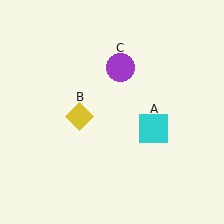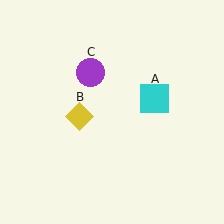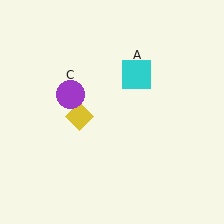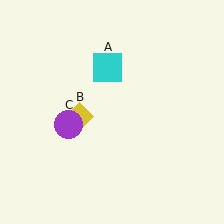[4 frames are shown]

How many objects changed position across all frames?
2 objects changed position: cyan square (object A), purple circle (object C).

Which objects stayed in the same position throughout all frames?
Yellow diamond (object B) remained stationary.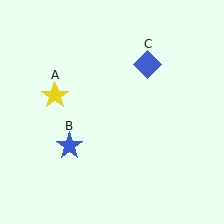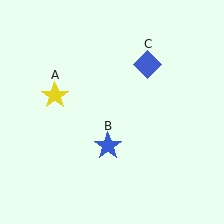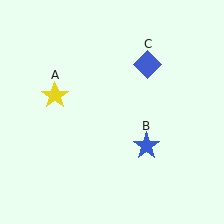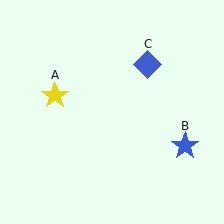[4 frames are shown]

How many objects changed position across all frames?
1 object changed position: blue star (object B).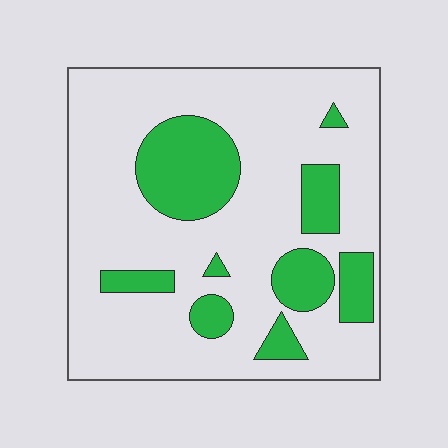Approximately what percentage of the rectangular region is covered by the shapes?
Approximately 25%.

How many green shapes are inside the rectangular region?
9.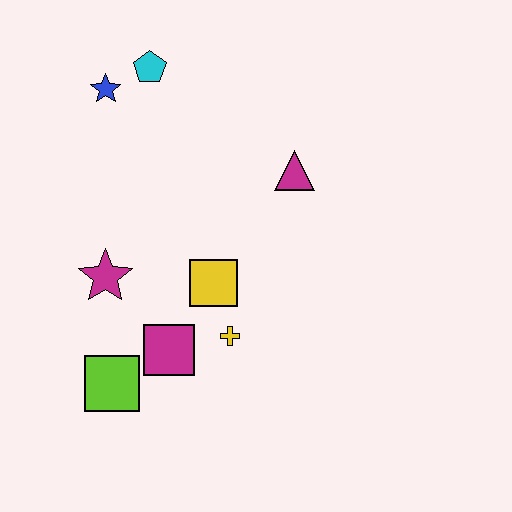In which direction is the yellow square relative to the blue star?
The yellow square is below the blue star.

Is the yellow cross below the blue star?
Yes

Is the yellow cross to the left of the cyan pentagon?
No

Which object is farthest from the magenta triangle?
The lime square is farthest from the magenta triangle.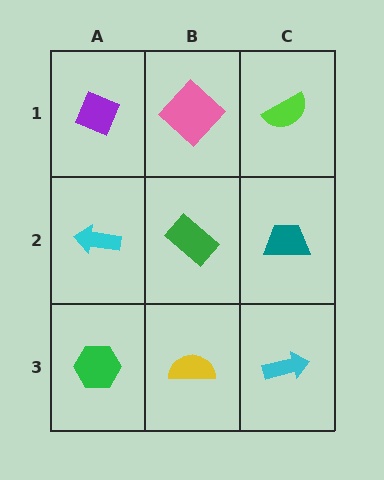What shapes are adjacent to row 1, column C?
A teal trapezoid (row 2, column C), a pink diamond (row 1, column B).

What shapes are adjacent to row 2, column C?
A lime semicircle (row 1, column C), a cyan arrow (row 3, column C), a green rectangle (row 2, column B).